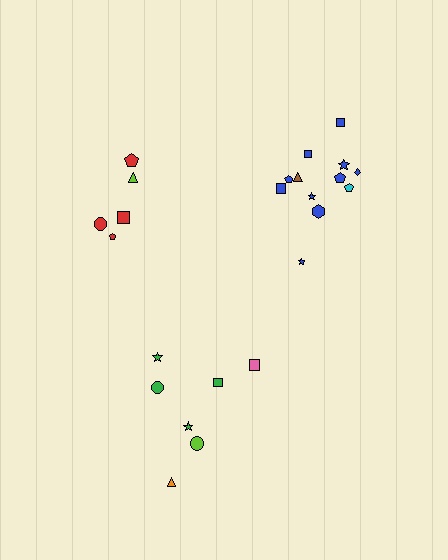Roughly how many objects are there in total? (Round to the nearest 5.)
Roughly 25 objects in total.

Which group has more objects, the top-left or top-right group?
The top-right group.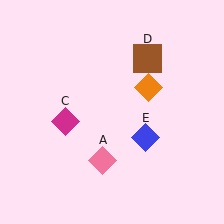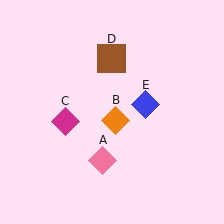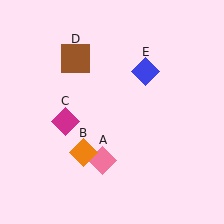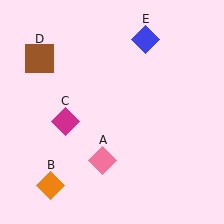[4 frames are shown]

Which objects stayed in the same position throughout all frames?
Pink diamond (object A) and magenta diamond (object C) remained stationary.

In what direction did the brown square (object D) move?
The brown square (object D) moved left.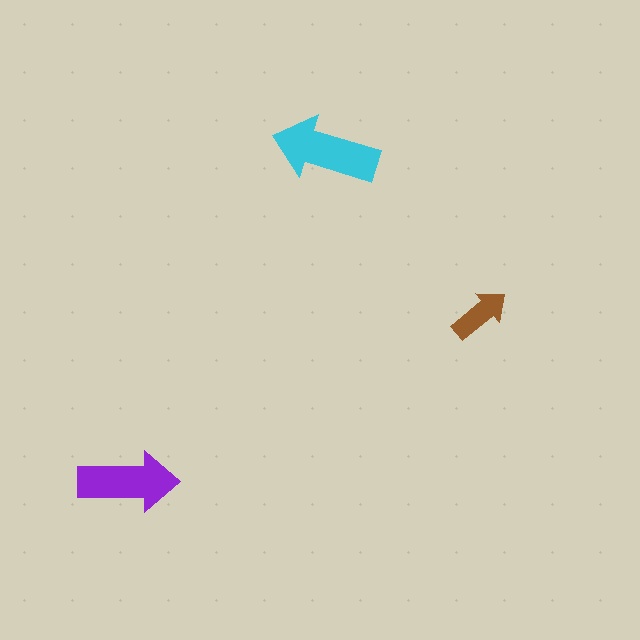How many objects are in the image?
There are 3 objects in the image.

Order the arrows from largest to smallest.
the cyan one, the purple one, the brown one.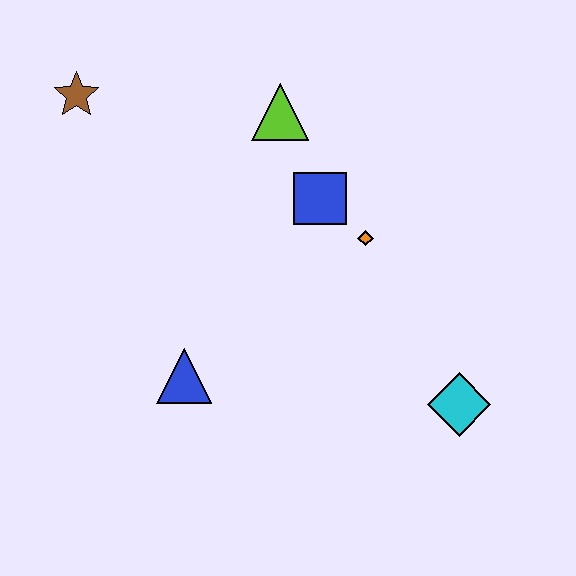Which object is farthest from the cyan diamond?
The brown star is farthest from the cyan diamond.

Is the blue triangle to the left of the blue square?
Yes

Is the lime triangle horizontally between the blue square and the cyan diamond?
No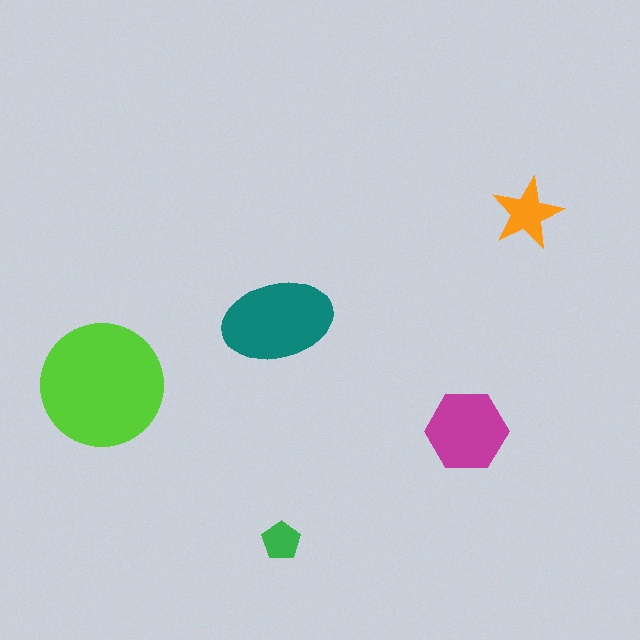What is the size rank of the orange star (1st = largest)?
4th.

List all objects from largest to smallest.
The lime circle, the teal ellipse, the magenta hexagon, the orange star, the green pentagon.